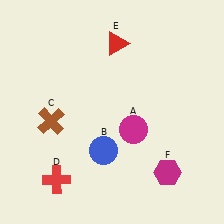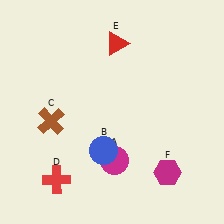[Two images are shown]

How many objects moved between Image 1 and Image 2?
1 object moved between the two images.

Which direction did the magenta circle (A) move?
The magenta circle (A) moved down.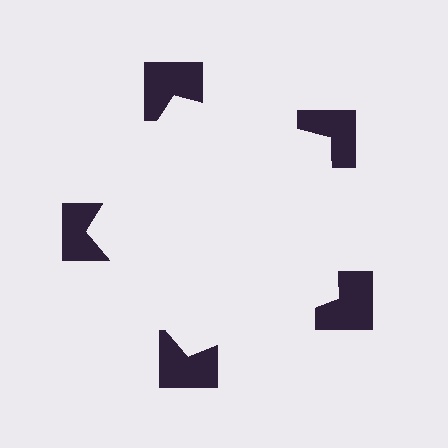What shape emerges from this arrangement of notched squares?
An illusory pentagon — its edges are inferred from the aligned wedge cuts in the notched squares, not physically drawn.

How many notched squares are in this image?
There are 5 — one at each vertex of the illusory pentagon.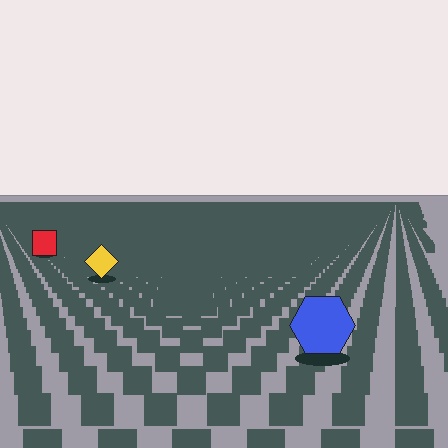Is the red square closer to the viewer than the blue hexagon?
No. The blue hexagon is closer — you can tell from the texture gradient: the ground texture is coarser near it.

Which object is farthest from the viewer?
The red square is farthest from the viewer. It appears smaller and the ground texture around it is denser.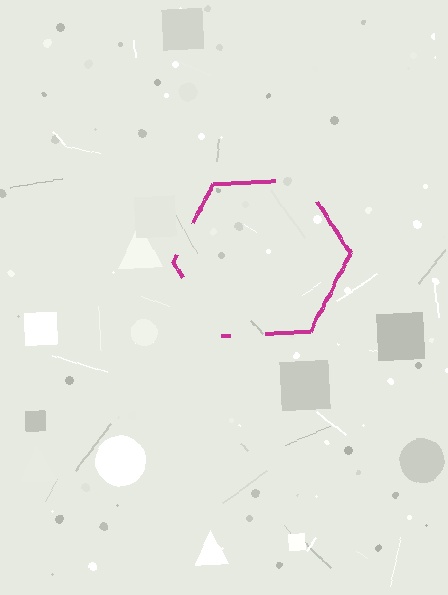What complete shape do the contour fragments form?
The contour fragments form a hexagon.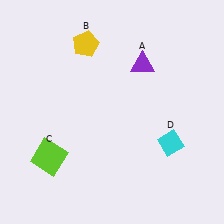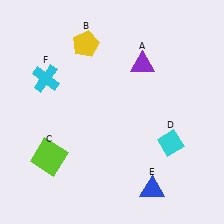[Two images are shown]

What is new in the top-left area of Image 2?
A cyan cross (F) was added in the top-left area of Image 2.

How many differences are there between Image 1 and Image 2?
There are 2 differences between the two images.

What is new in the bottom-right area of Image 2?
A blue triangle (E) was added in the bottom-right area of Image 2.